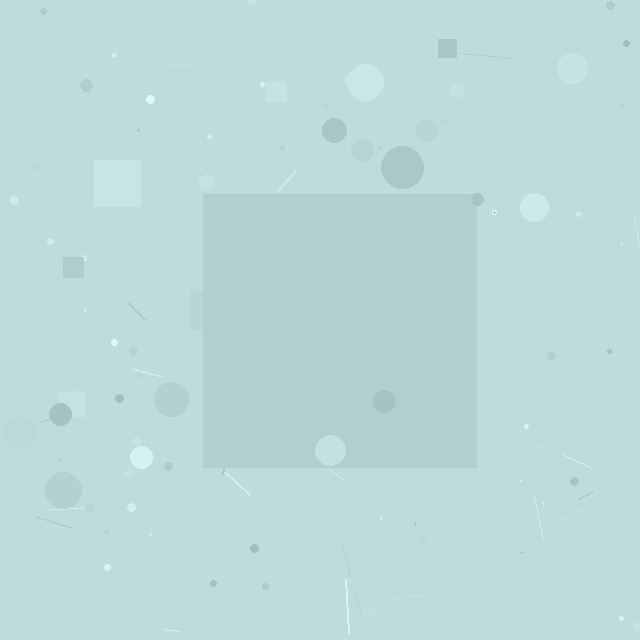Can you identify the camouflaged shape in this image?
The camouflaged shape is a square.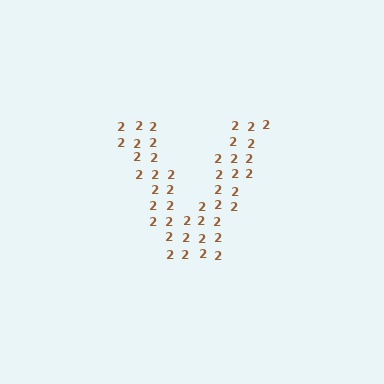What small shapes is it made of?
It is made of small digit 2's.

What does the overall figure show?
The overall figure shows the letter V.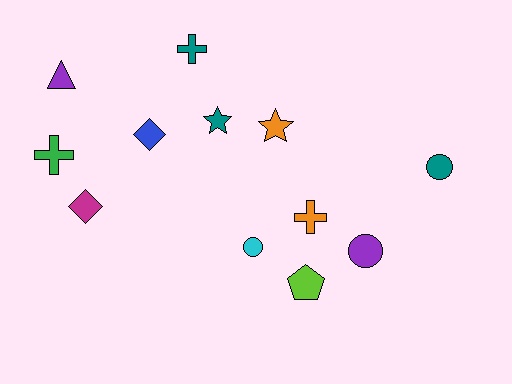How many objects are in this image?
There are 12 objects.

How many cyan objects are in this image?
There is 1 cyan object.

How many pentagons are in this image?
There is 1 pentagon.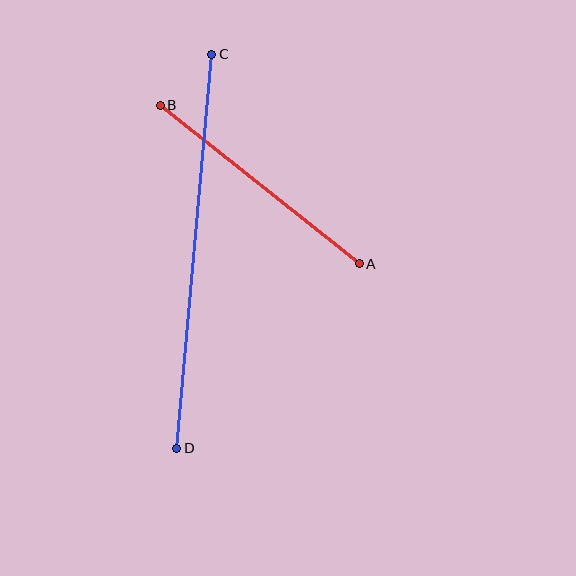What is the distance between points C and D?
The distance is approximately 396 pixels.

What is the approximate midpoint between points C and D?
The midpoint is at approximately (194, 251) pixels.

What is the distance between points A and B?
The distance is approximately 254 pixels.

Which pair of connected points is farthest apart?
Points C and D are farthest apart.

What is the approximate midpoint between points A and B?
The midpoint is at approximately (260, 185) pixels.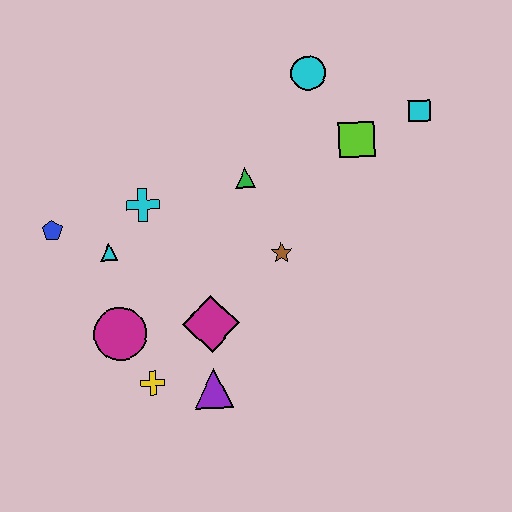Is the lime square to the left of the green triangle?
No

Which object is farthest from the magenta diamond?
The cyan square is farthest from the magenta diamond.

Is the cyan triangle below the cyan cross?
Yes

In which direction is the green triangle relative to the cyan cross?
The green triangle is to the right of the cyan cross.